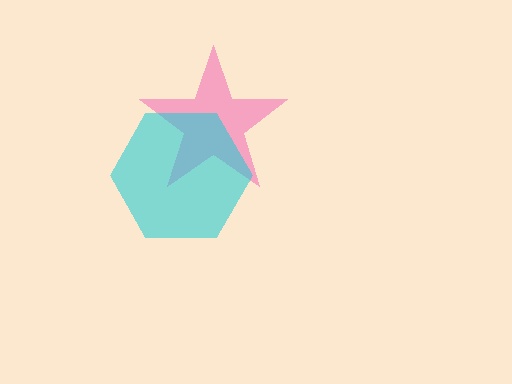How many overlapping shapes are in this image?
There are 2 overlapping shapes in the image.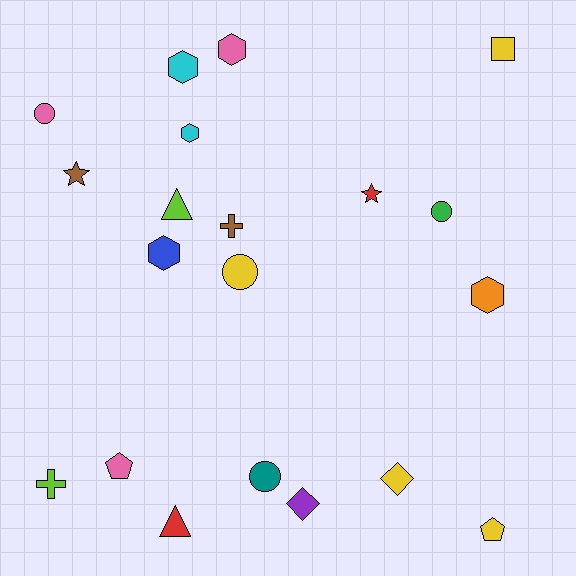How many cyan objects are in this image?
There are 2 cyan objects.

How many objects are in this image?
There are 20 objects.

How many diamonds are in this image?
There are 2 diamonds.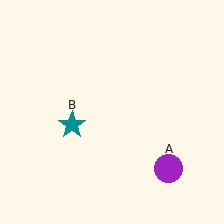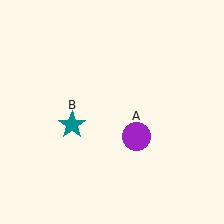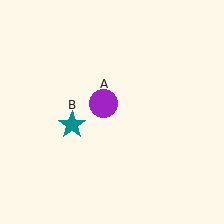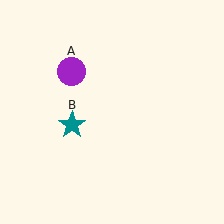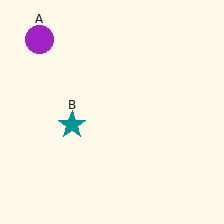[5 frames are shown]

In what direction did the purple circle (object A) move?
The purple circle (object A) moved up and to the left.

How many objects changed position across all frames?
1 object changed position: purple circle (object A).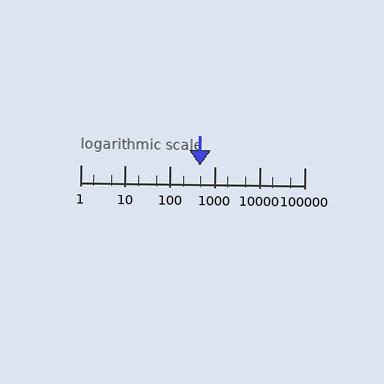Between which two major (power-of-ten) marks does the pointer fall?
The pointer is between 100 and 1000.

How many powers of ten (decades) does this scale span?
The scale spans 5 decades, from 1 to 100000.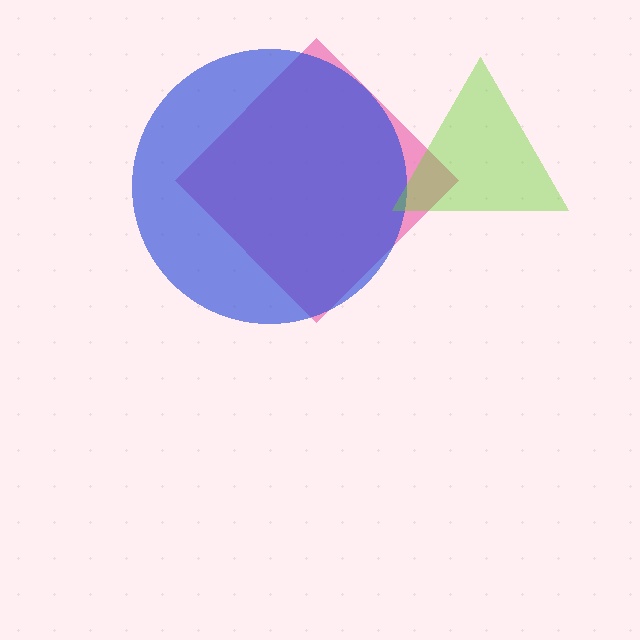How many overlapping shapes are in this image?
There are 3 overlapping shapes in the image.